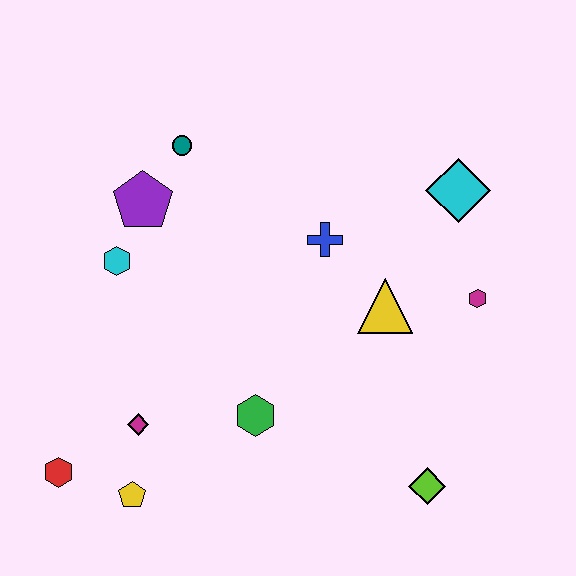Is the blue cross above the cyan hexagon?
Yes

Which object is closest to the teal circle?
The purple pentagon is closest to the teal circle.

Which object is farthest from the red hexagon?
The cyan diamond is farthest from the red hexagon.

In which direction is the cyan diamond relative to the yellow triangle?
The cyan diamond is above the yellow triangle.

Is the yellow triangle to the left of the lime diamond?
Yes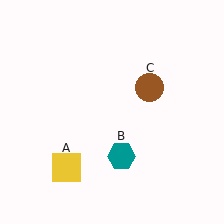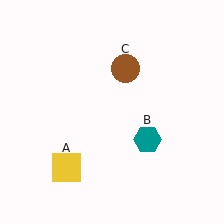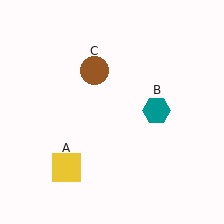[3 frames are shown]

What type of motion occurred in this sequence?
The teal hexagon (object B), brown circle (object C) rotated counterclockwise around the center of the scene.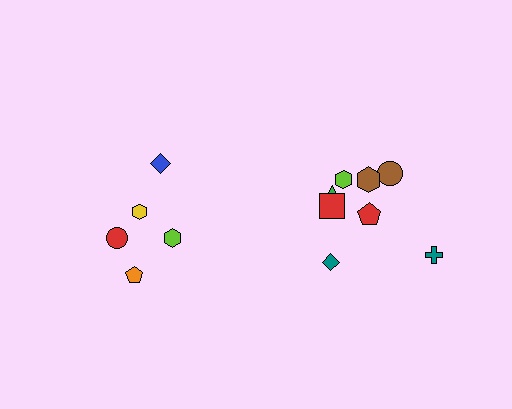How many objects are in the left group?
There are 5 objects.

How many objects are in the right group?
There are 8 objects.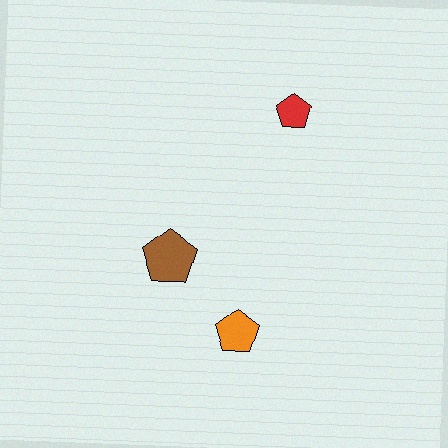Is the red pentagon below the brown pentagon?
No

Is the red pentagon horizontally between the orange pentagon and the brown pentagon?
No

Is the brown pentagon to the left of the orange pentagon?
Yes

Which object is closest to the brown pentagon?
The orange pentagon is closest to the brown pentagon.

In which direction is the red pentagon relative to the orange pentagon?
The red pentagon is above the orange pentagon.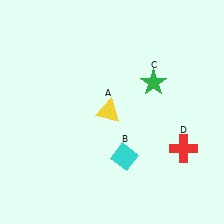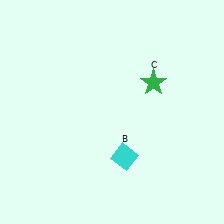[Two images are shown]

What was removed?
The yellow triangle (A), the red cross (D) were removed in Image 2.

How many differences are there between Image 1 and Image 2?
There are 2 differences between the two images.